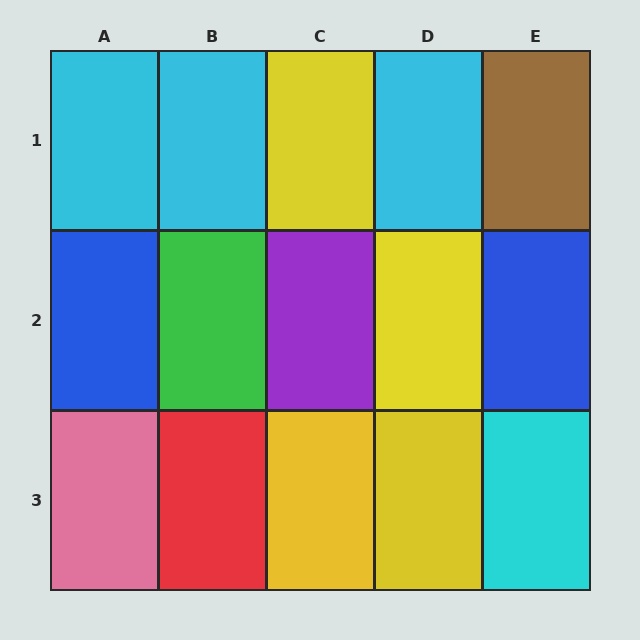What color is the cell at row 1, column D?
Cyan.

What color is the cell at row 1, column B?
Cyan.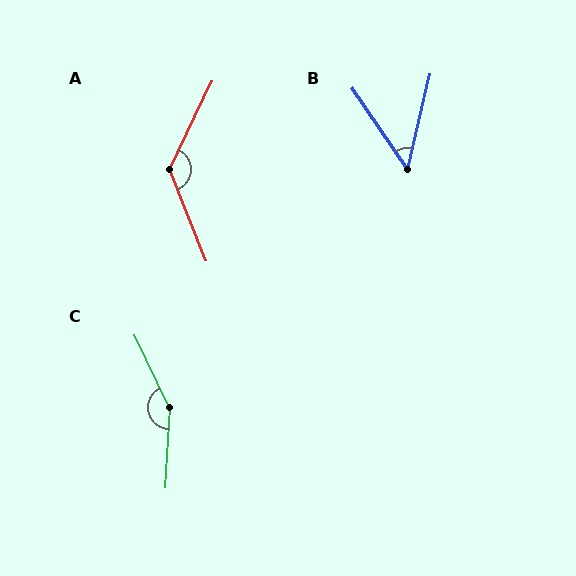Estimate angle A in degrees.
Approximately 132 degrees.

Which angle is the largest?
C, at approximately 151 degrees.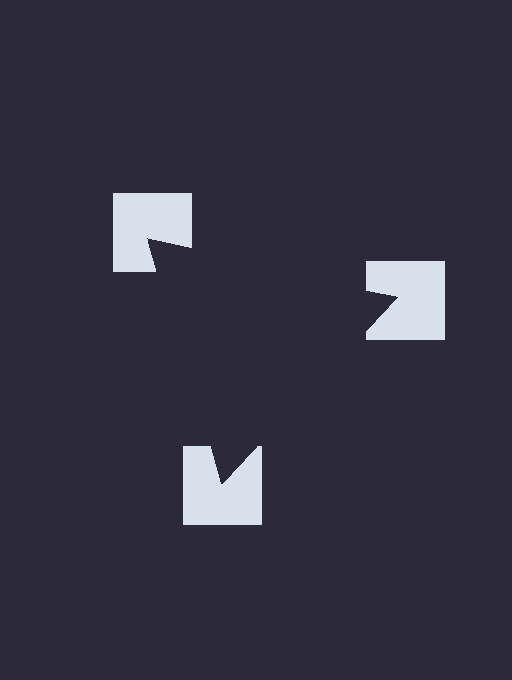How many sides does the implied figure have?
3 sides.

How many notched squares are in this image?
There are 3 — one at each vertex of the illusory triangle.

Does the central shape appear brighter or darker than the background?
It typically appears slightly darker than the background, even though no actual brightness change is drawn.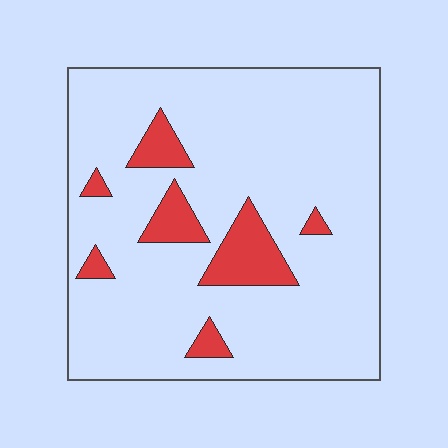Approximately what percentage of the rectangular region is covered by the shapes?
Approximately 10%.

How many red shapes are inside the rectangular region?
7.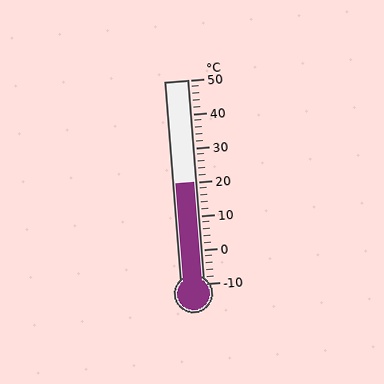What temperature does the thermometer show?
The thermometer shows approximately 20°C.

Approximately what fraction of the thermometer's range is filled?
The thermometer is filled to approximately 50% of its range.